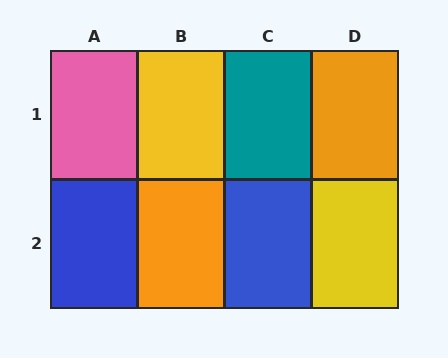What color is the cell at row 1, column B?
Yellow.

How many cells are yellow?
2 cells are yellow.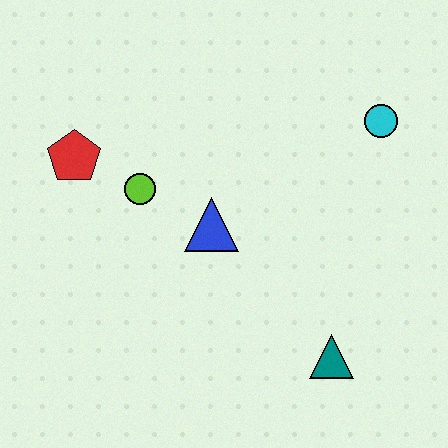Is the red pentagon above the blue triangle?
Yes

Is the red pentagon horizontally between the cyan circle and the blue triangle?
No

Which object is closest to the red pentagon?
The lime circle is closest to the red pentagon.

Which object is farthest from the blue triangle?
The cyan circle is farthest from the blue triangle.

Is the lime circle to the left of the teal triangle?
Yes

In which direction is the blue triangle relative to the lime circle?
The blue triangle is to the right of the lime circle.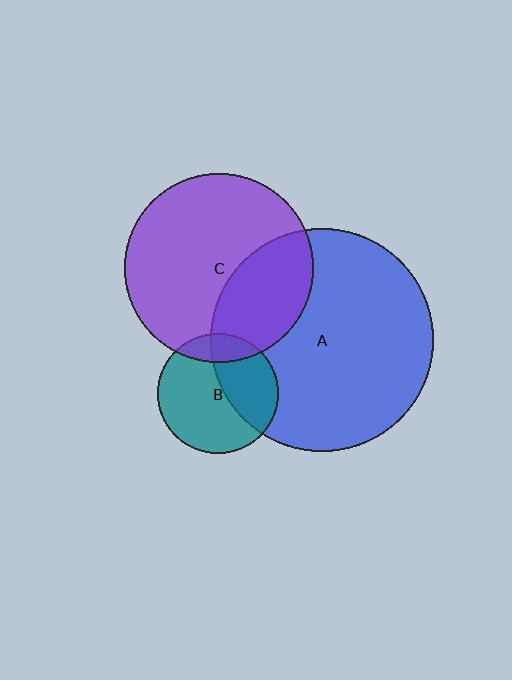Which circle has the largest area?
Circle A (blue).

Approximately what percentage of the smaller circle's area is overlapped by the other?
Approximately 15%.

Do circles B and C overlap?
Yes.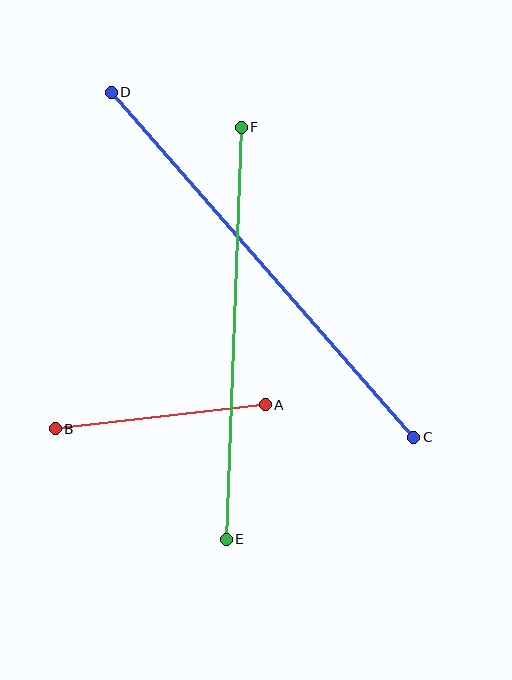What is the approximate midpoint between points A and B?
The midpoint is at approximately (160, 417) pixels.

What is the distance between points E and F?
The distance is approximately 412 pixels.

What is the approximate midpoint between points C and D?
The midpoint is at approximately (262, 265) pixels.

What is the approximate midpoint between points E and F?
The midpoint is at approximately (234, 333) pixels.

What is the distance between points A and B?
The distance is approximately 211 pixels.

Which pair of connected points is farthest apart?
Points C and D are farthest apart.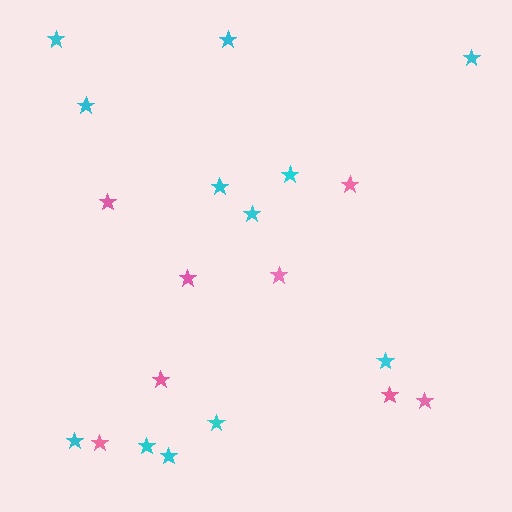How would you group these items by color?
There are 2 groups: one group of cyan stars (12) and one group of pink stars (8).